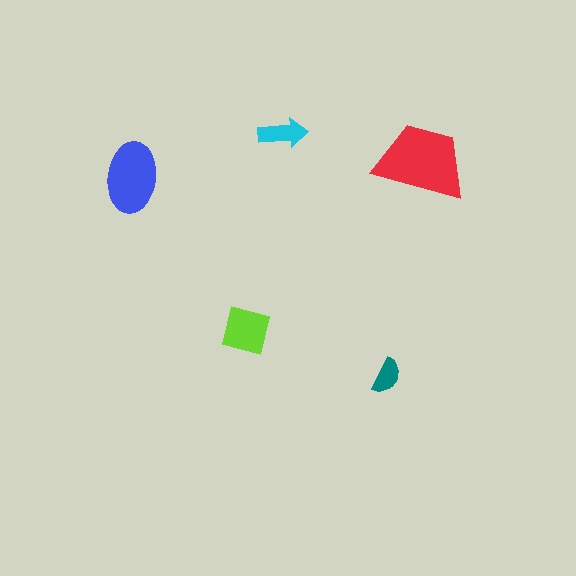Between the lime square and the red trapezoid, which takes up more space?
The red trapezoid.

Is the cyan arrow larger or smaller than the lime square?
Smaller.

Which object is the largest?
The red trapezoid.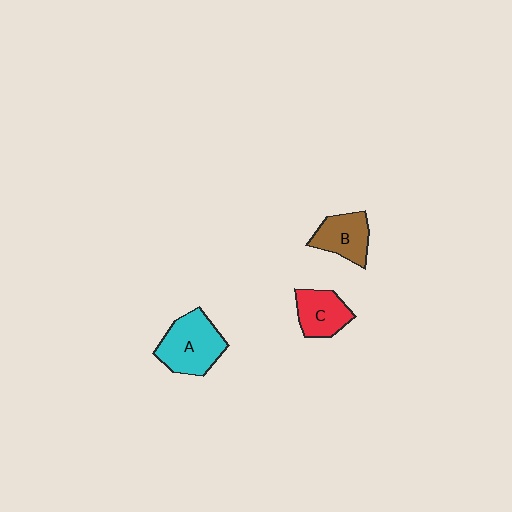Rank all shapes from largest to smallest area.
From largest to smallest: A (cyan), B (brown), C (red).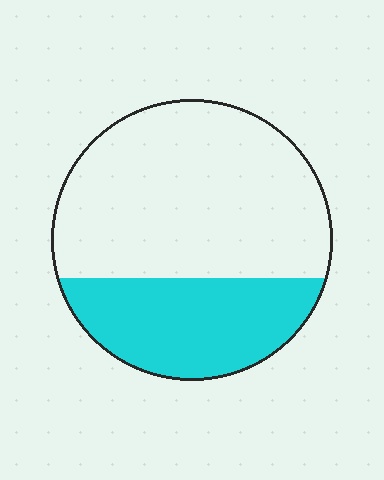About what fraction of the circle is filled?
About one third (1/3).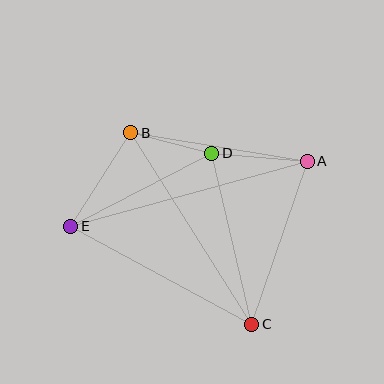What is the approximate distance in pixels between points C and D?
The distance between C and D is approximately 176 pixels.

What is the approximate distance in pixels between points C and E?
The distance between C and E is approximately 206 pixels.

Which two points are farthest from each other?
Points A and E are farthest from each other.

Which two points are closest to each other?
Points B and D are closest to each other.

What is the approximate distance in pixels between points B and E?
The distance between B and E is approximately 111 pixels.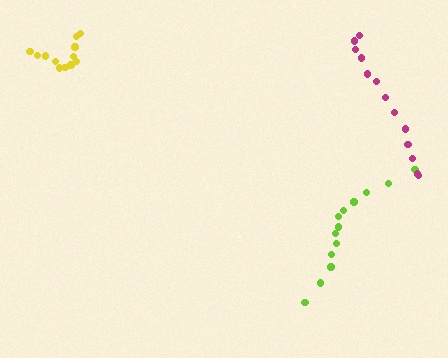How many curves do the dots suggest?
There are 3 distinct paths.